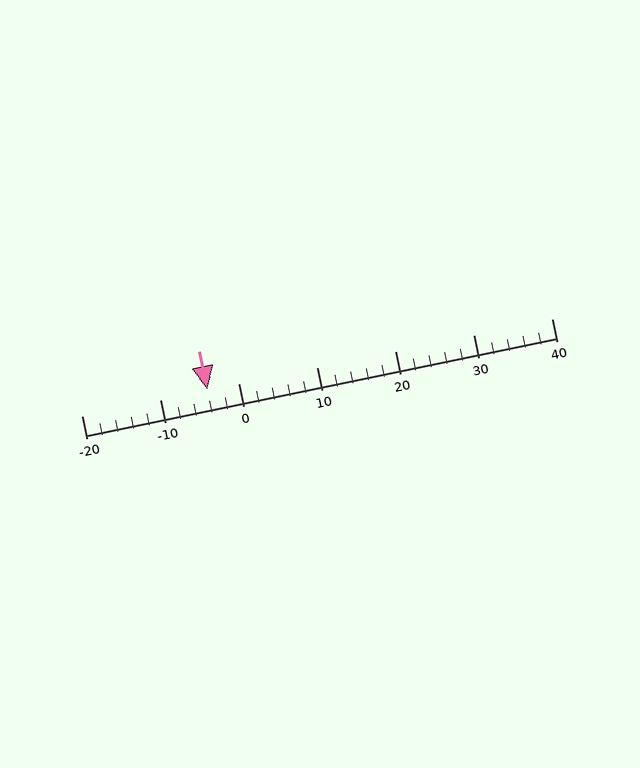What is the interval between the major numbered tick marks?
The major tick marks are spaced 10 units apart.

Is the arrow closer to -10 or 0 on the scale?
The arrow is closer to 0.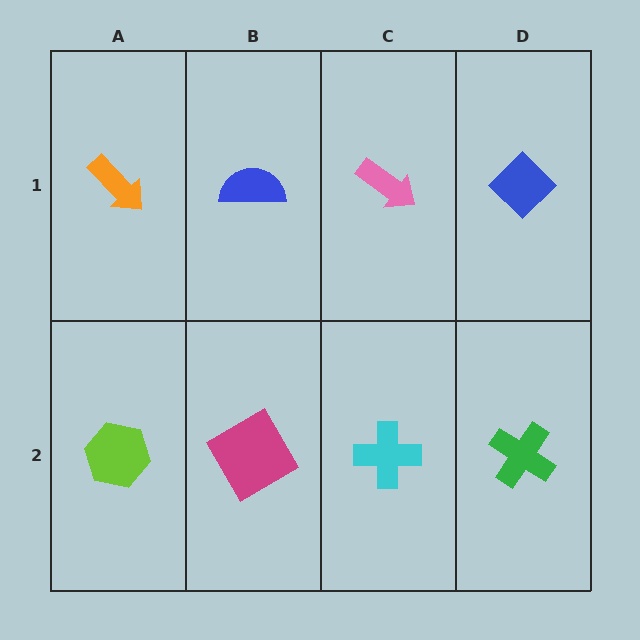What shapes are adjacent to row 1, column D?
A green cross (row 2, column D), a pink arrow (row 1, column C).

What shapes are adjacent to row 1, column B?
A magenta diamond (row 2, column B), an orange arrow (row 1, column A), a pink arrow (row 1, column C).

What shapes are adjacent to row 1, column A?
A lime hexagon (row 2, column A), a blue semicircle (row 1, column B).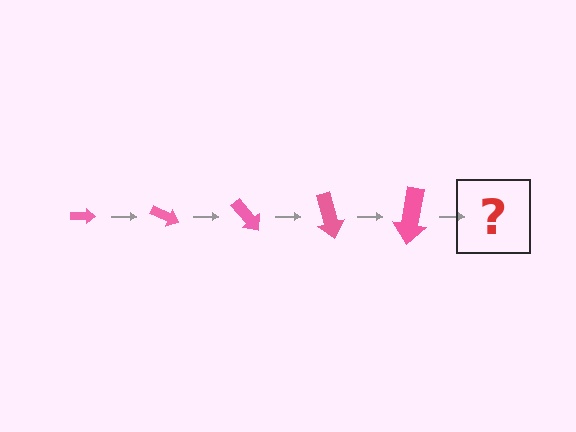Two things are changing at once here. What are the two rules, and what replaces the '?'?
The two rules are that the arrow grows larger each step and it rotates 25 degrees each step. The '?' should be an arrow, larger than the previous one and rotated 125 degrees from the start.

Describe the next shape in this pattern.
It should be an arrow, larger than the previous one and rotated 125 degrees from the start.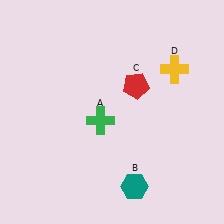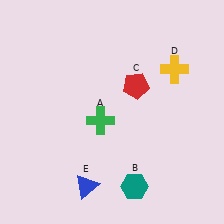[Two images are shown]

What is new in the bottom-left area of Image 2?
A blue triangle (E) was added in the bottom-left area of Image 2.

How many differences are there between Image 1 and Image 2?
There is 1 difference between the two images.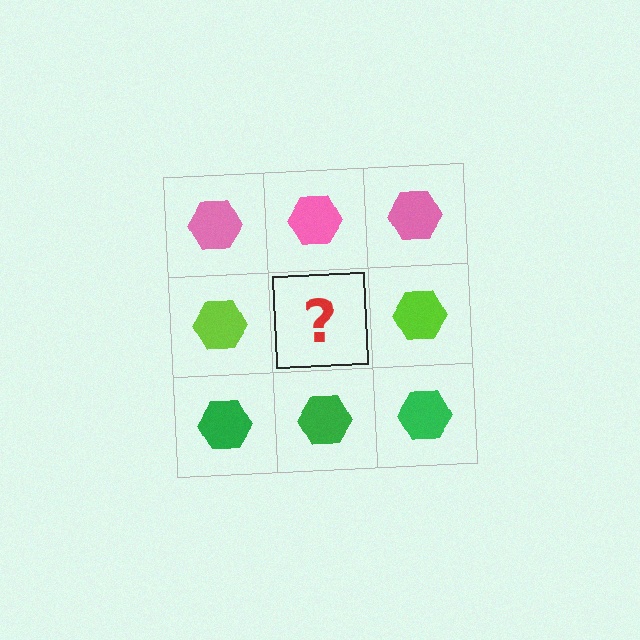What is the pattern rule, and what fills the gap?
The rule is that each row has a consistent color. The gap should be filled with a lime hexagon.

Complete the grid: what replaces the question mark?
The question mark should be replaced with a lime hexagon.